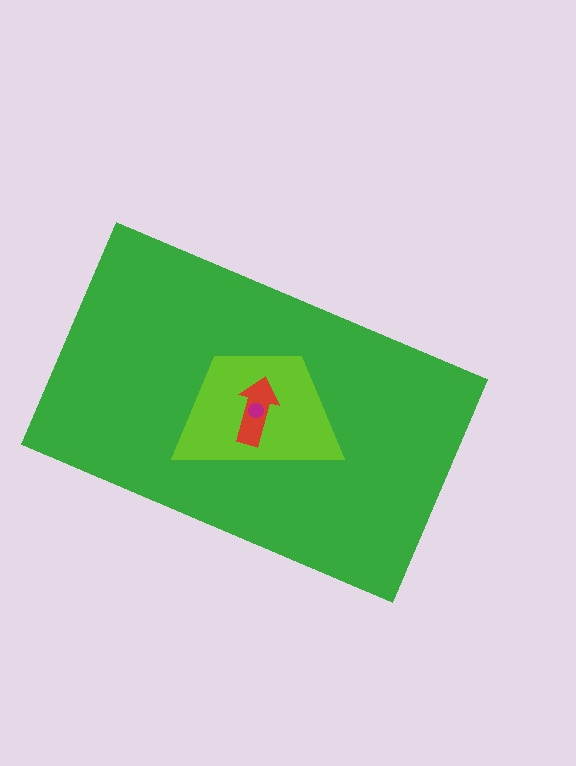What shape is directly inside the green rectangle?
The lime trapezoid.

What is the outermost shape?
The green rectangle.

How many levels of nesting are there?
4.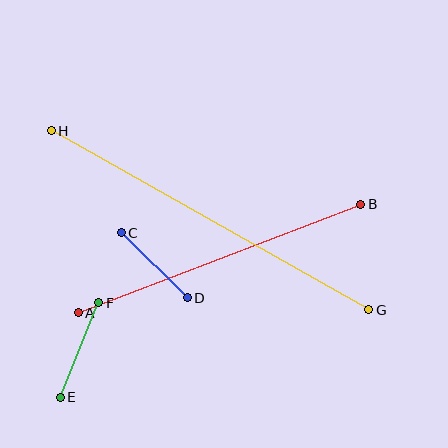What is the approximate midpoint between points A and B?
The midpoint is at approximately (220, 259) pixels.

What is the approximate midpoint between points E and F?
The midpoint is at approximately (79, 350) pixels.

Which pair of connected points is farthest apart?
Points G and H are farthest apart.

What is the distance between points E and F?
The distance is approximately 102 pixels.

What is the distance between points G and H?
The distance is approximately 364 pixels.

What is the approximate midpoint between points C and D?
The midpoint is at approximately (154, 265) pixels.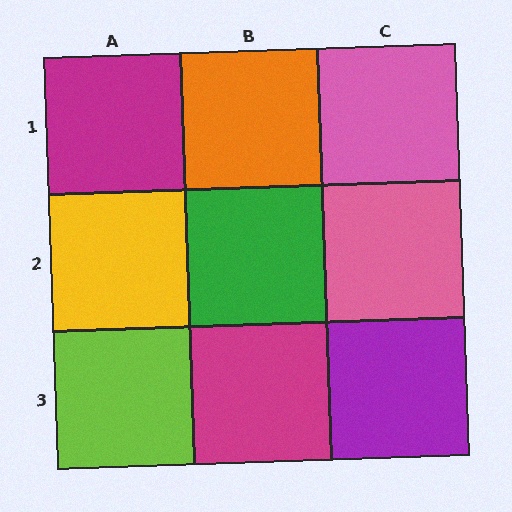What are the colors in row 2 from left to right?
Yellow, green, pink.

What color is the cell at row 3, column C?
Purple.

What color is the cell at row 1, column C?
Pink.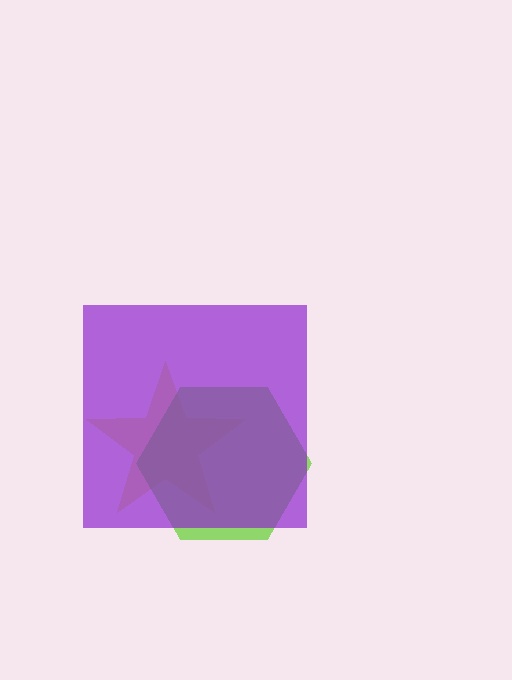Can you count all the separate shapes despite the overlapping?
Yes, there are 3 separate shapes.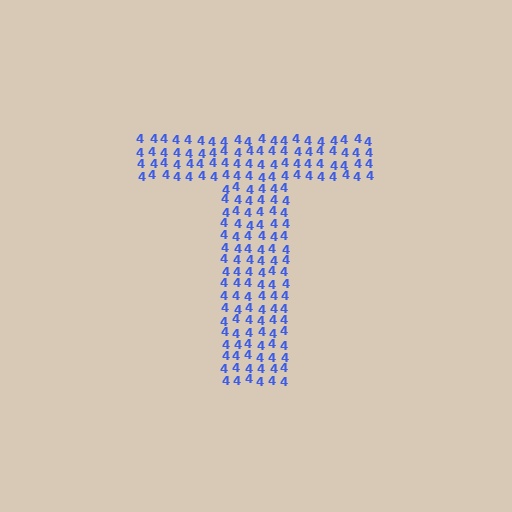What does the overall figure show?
The overall figure shows the letter T.